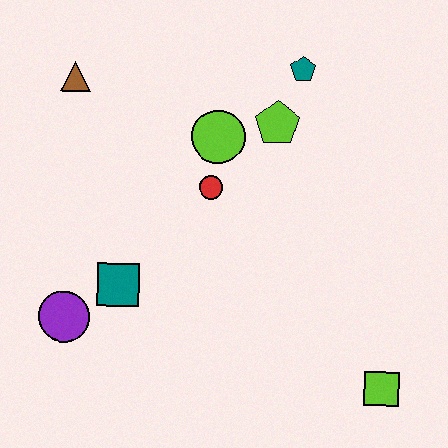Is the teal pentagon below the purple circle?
No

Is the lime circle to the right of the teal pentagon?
No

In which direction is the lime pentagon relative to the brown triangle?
The lime pentagon is to the right of the brown triangle.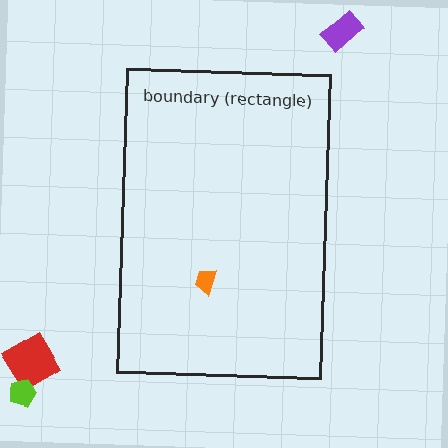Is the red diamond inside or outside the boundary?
Outside.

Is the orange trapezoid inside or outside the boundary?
Inside.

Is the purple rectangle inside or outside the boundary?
Outside.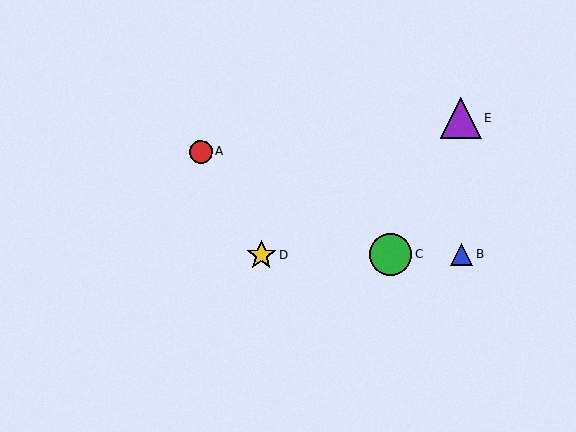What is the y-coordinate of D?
Object D is at y≈255.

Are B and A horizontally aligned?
No, B is at y≈254 and A is at y≈152.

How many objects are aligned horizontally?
3 objects (B, C, D) are aligned horizontally.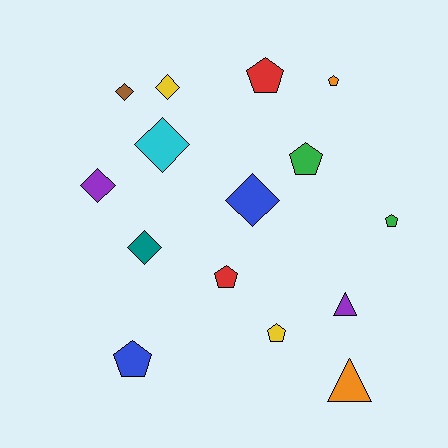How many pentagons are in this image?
There are 7 pentagons.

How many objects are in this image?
There are 15 objects.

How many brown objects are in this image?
There is 1 brown object.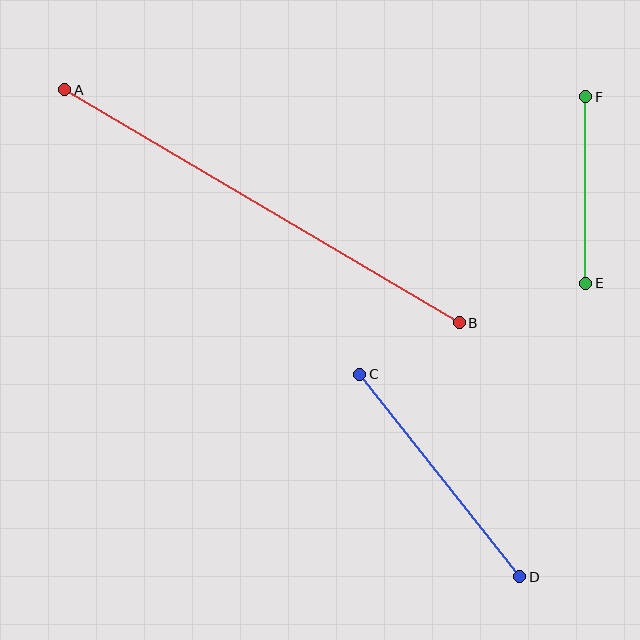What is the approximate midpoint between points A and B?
The midpoint is at approximately (262, 206) pixels.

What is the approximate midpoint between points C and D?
The midpoint is at approximately (440, 476) pixels.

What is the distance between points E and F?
The distance is approximately 186 pixels.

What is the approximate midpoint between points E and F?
The midpoint is at approximately (586, 190) pixels.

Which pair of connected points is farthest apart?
Points A and B are farthest apart.